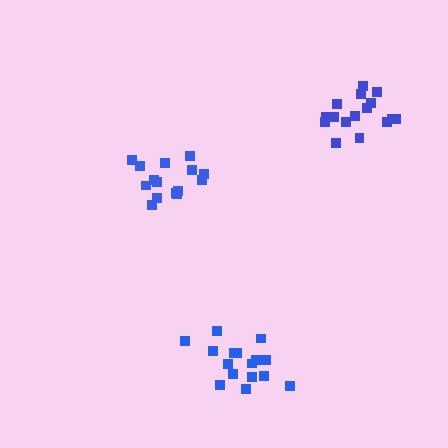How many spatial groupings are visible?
There are 3 spatial groupings.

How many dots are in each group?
Group 1: 16 dots, Group 2: 15 dots, Group 3: 16 dots (47 total).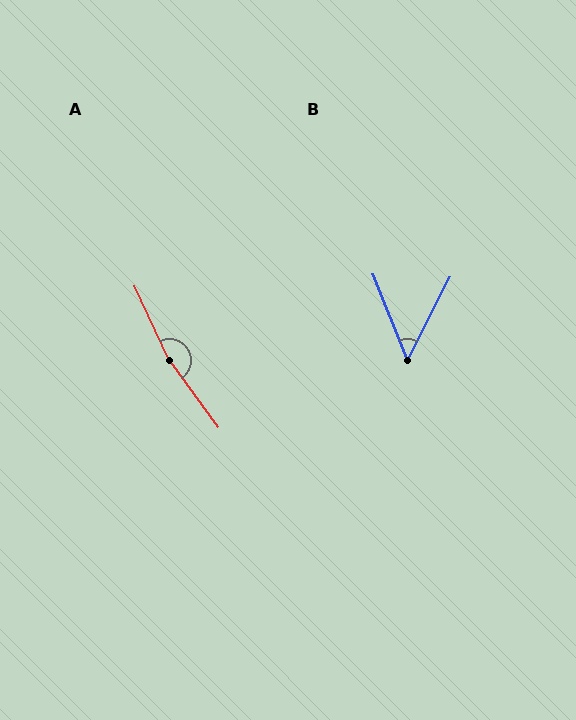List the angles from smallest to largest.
B (48°), A (169°).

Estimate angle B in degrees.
Approximately 48 degrees.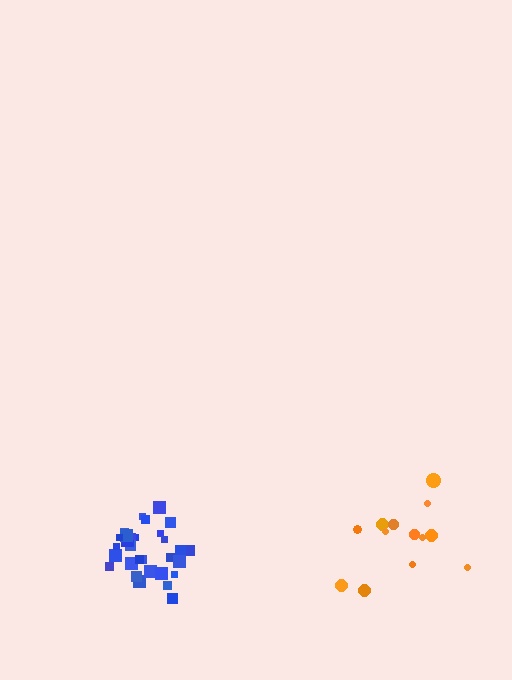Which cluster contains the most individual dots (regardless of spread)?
Blue (30).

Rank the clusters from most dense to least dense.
blue, orange.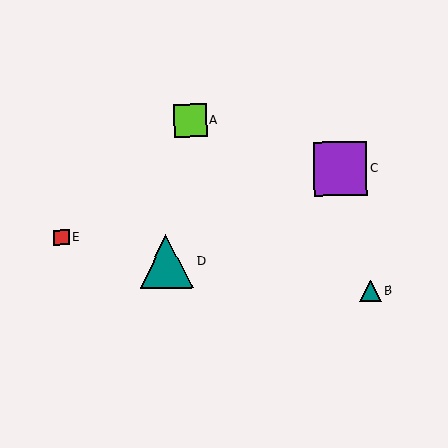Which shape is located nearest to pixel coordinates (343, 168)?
The purple square (labeled C) at (340, 168) is nearest to that location.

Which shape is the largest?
The teal triangle (labeled D) is the largest.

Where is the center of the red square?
The center of the red square is at (61, 237).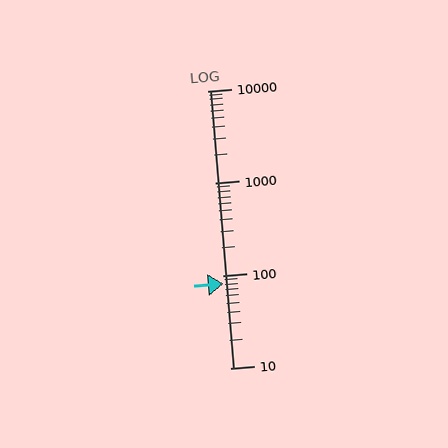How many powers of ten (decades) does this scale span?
The scale spans 3 decades, from 10 to 10000.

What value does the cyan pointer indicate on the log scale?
The pointer indicates approximately 82.